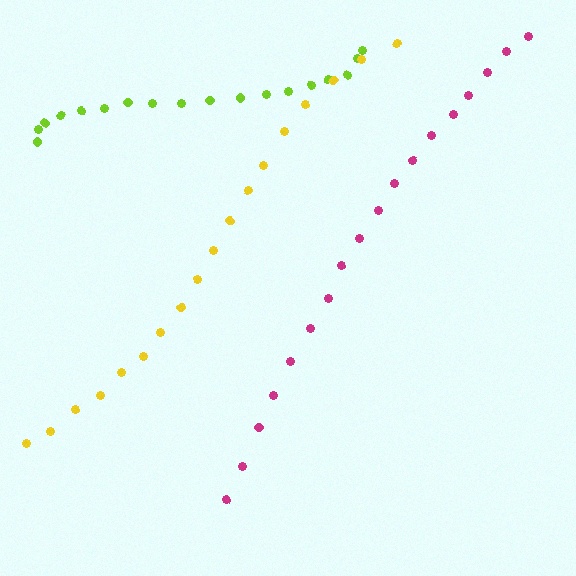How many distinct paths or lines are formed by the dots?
There are 3 distinct paths.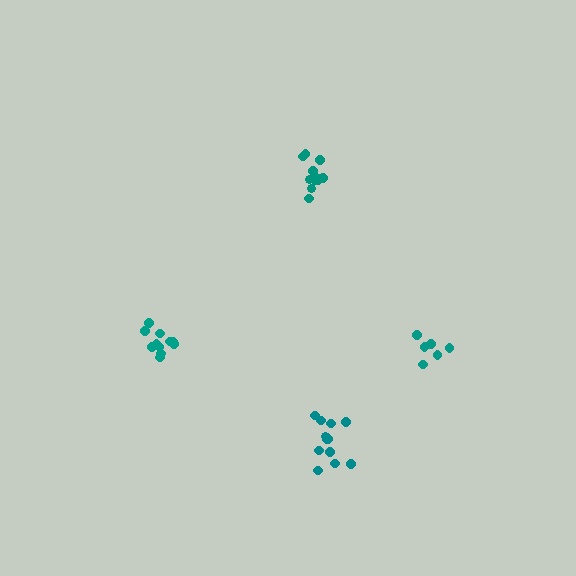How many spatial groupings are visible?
There are 4 spatial groupings.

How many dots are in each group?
Group 1: 11 dots, Group 2: 6 dots, Group 3: 12 dots, Group 4: 11 dots (40 total).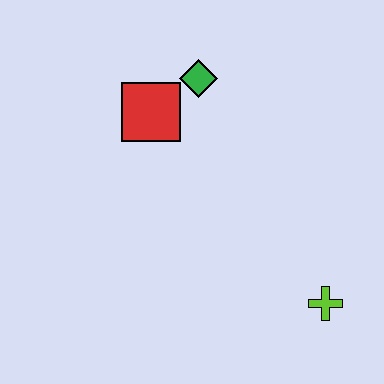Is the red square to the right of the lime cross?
No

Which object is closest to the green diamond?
The red square is closest to the green diamond.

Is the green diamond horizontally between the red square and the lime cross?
Yes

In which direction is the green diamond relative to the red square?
The green diamond is to the right of the red square.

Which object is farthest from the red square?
The lime cross is farthest from the red square.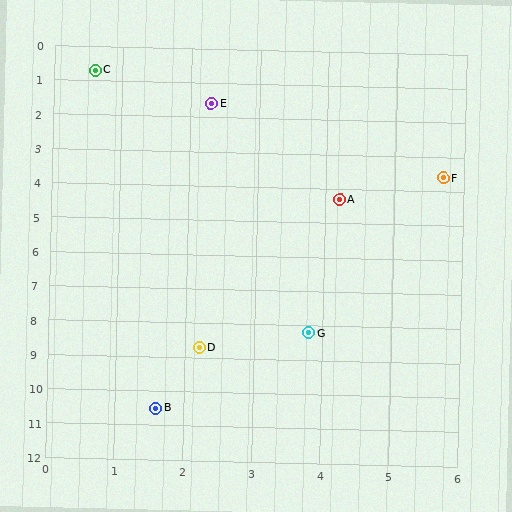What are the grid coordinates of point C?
Point C is at approximately (0.6, 0.7).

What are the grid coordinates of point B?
Point B is at approximately (1.6, 10.5).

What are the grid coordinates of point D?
Point D is at approximately (2.2, 8.7).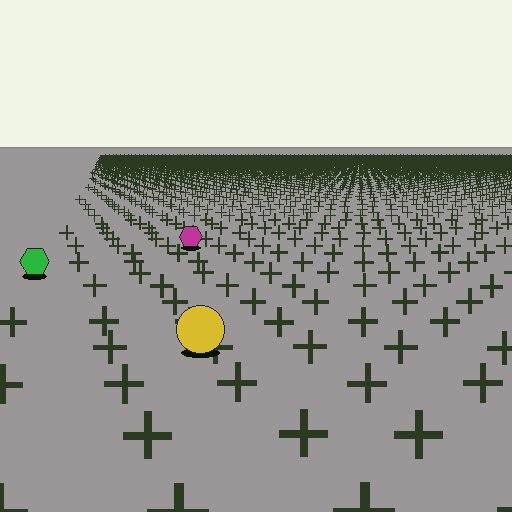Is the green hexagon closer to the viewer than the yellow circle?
No. The yellow circle is closer — you can tell from the texture gradient: the ground texture is coarser near it.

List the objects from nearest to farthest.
From nearest to farthest: the yellow circle, the green hexagon, the magenta hexagon.